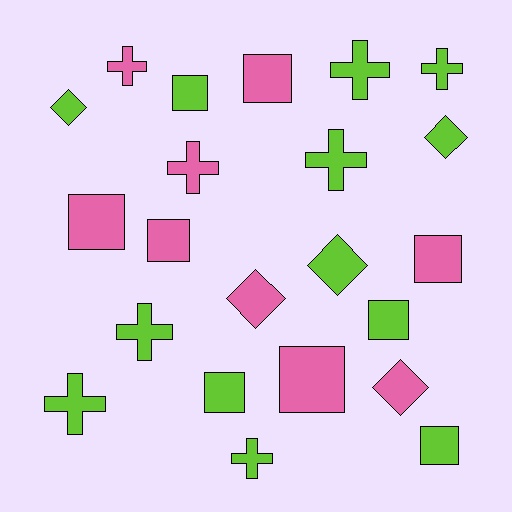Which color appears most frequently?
Lime, with 13 objects.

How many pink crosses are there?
There are 2 pink crosses.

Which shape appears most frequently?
Square, with 9 objects.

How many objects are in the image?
There are 22 objects.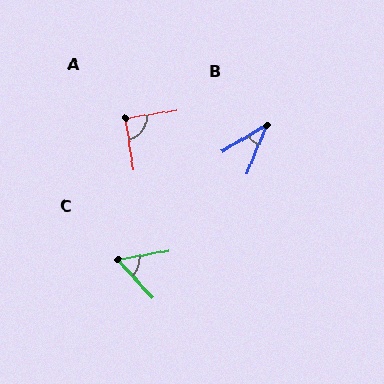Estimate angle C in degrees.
Approximately 57 degrees.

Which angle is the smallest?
B, at approximately 38 degrees.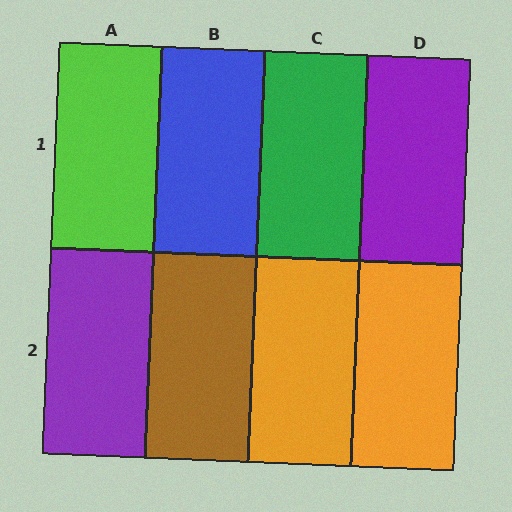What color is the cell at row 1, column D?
Purple.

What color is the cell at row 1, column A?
Lime.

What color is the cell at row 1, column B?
Blue.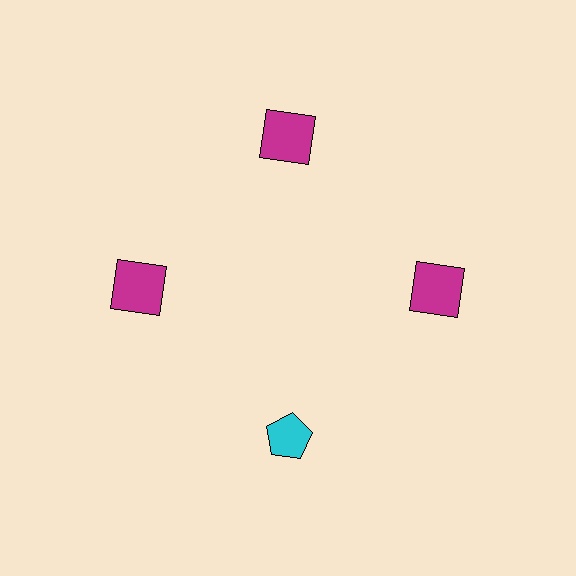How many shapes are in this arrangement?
There are 4 shapes arranged in a ring pattern.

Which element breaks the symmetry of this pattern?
The cyan pentagon at roughly the 6 o'clock position breaks the symmetry. All other shapes are magenta squares.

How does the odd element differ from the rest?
It differs in both color (cyan instead of magenta) and shape (pentagon instead of square).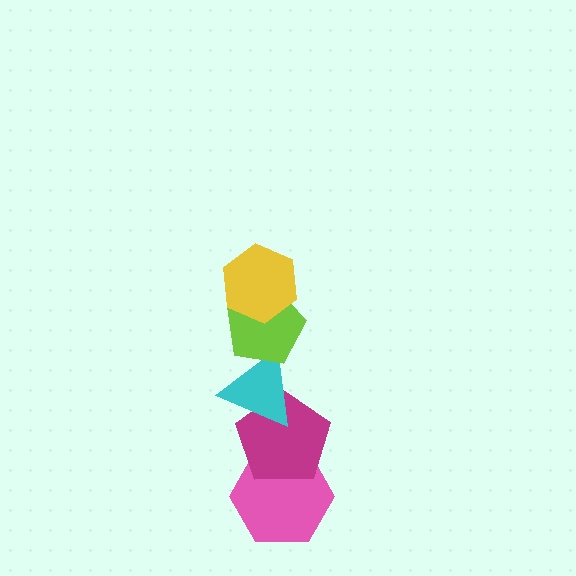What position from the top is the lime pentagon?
The lime pentagon is 2nd from the top.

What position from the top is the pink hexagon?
The pink hexagon is 5th from the top.